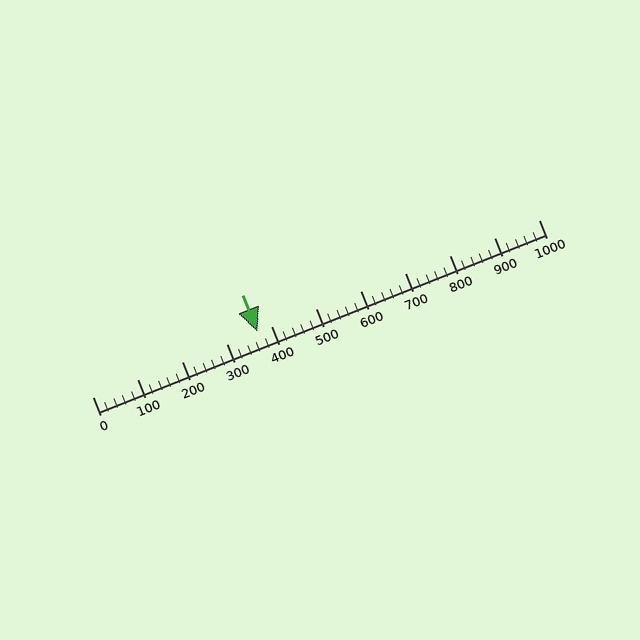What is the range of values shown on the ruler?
The ruler shows values from 0 to 1000.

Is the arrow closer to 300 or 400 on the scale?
The arrow is closer to 400.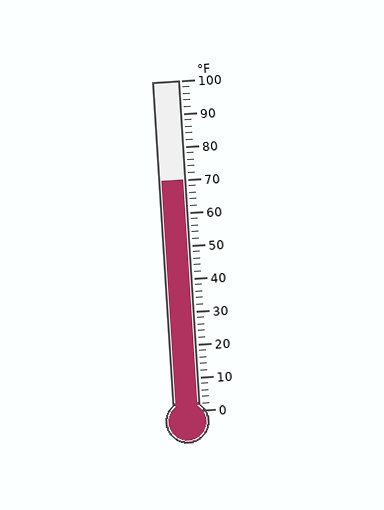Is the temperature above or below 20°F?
The temperature is above 20°F.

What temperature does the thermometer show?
The thermometer shows approximately 70°F.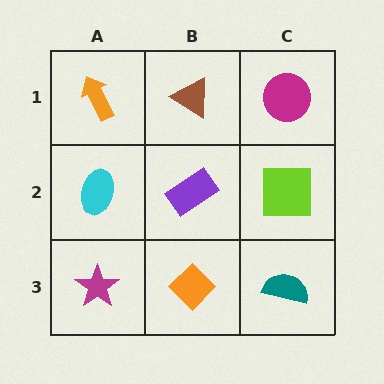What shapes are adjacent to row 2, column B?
A brown triangle (row 1, column B), an orange diamond (row 3, column B), a cyan ellipse (row 2, column A), a lime square (row 2, column C).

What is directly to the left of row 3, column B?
A magenta star.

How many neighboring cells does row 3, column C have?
2.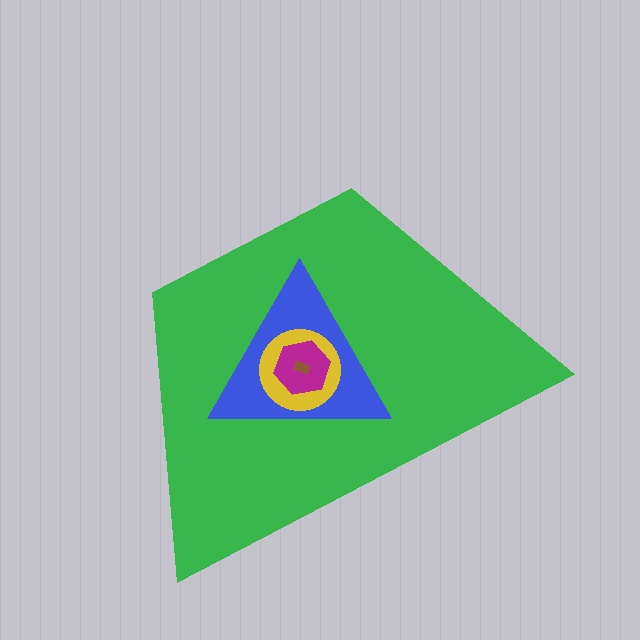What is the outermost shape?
The green trapezoid.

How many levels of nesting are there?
5.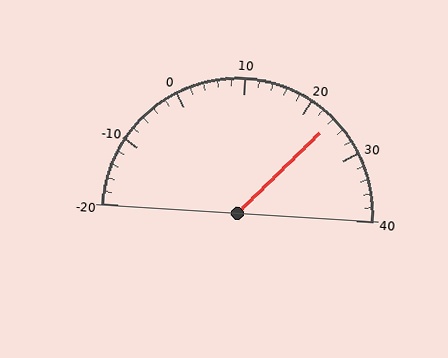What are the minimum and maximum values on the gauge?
The gauge ranges from -20 to 40.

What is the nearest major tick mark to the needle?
The nearest major tick mark is 20.